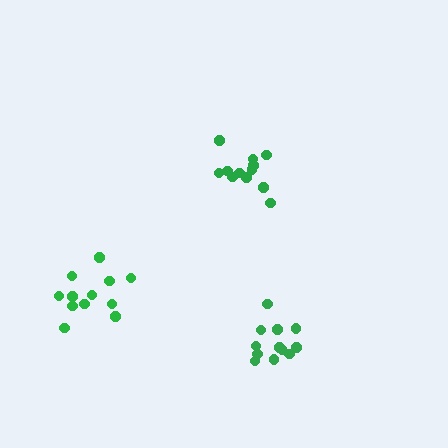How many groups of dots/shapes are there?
There are 3 groups.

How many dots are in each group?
Group 1: 12 dots, Group 2: 12 dots, Group 3: 12 dots (36 total).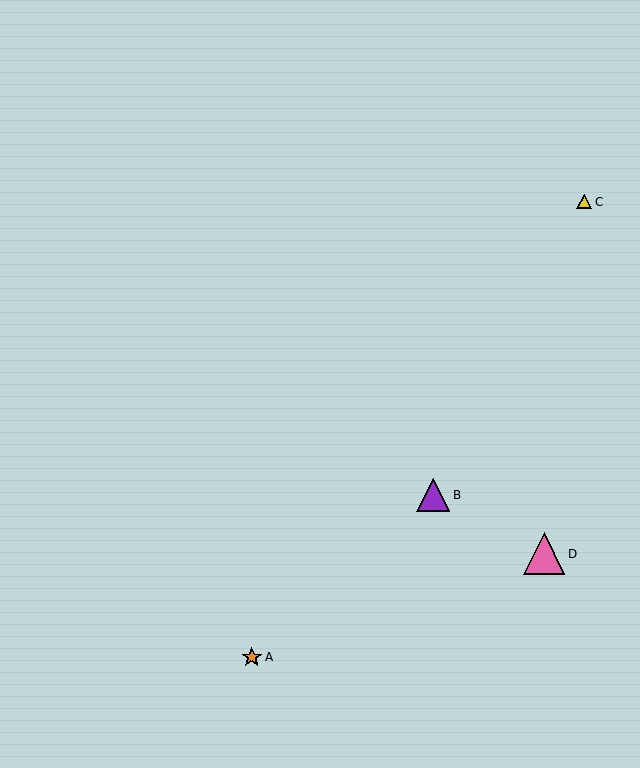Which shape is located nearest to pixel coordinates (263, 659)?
The orange star (labeled A) at (252, 657) is nearest to that location.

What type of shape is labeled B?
Shape B is a purple triangle.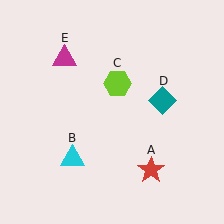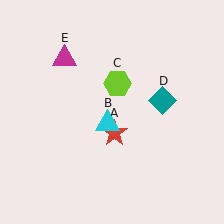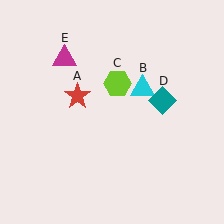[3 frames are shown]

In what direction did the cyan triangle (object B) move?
The cyan triangle (object B) moved up and to the right.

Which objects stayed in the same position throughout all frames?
Lime hexagon (object C) and teal diamond (object D) and magenta triangle (object E) remained stationary.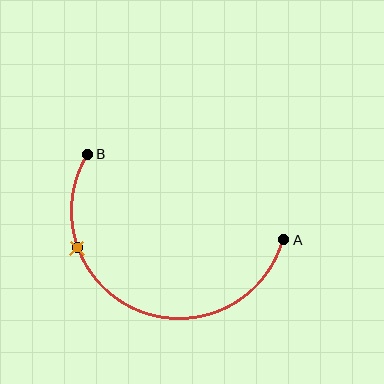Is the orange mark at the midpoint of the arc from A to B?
No. The orange mark lies on the arc but is closer to endpoint B. The arc midpoint would be at the point on the curve equidistant along the arc from both A and B.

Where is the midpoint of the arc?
The arc midpoint is the point on the curve farthest from the straight line joining A and B. It sits below that line.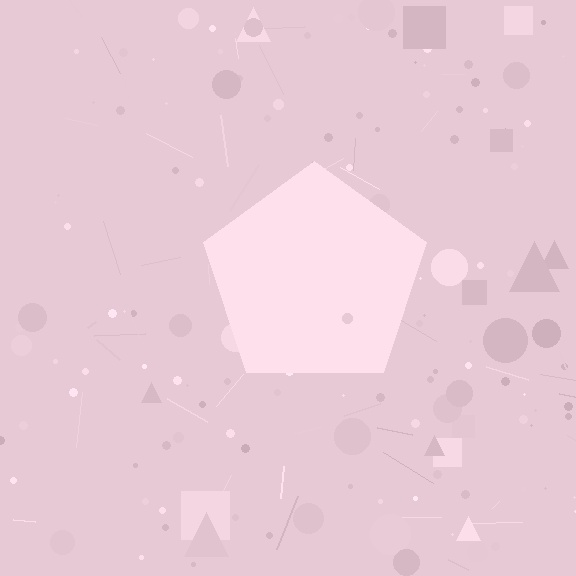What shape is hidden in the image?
A pentagon is hidden in the image.